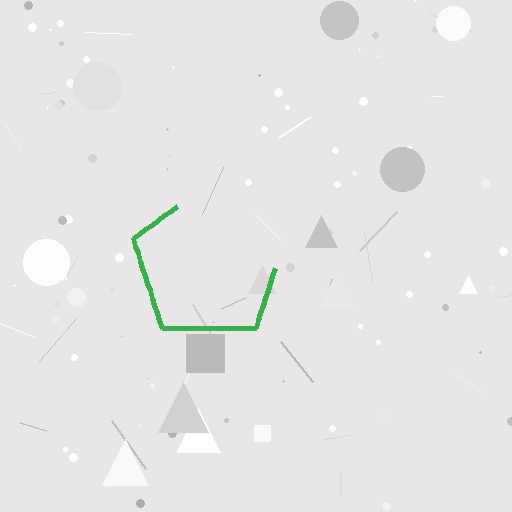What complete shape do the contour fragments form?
The contour fragments form a pentagon.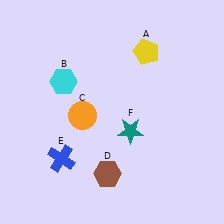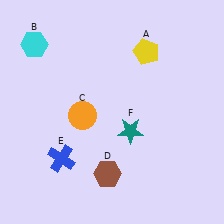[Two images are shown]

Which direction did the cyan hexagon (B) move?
The cyan hexagon (B) moved up.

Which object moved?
The cyan hexagon (B) moved up.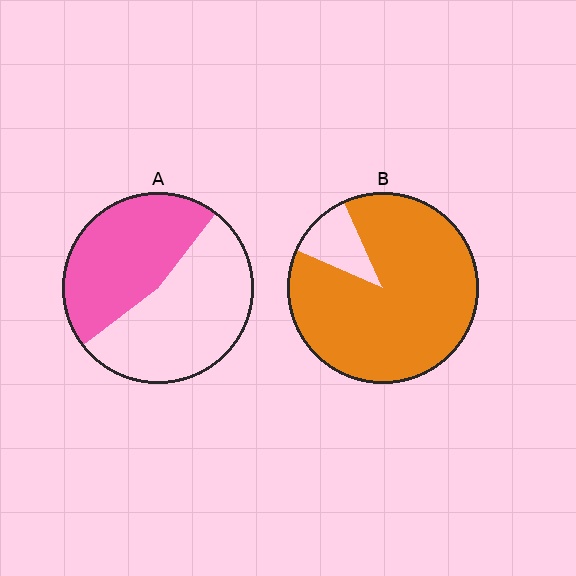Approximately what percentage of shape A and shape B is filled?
A is approximately 45% and B is approximately 90%.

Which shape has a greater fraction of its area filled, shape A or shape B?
Shape B.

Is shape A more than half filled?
No.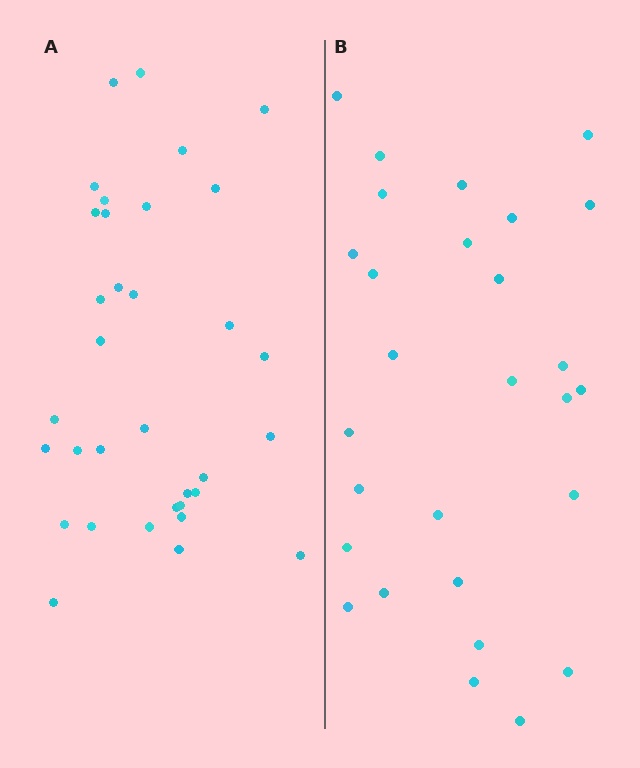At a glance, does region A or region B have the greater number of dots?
Region A (the left region) has more dots.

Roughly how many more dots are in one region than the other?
Region A has about 6 more dots than region B.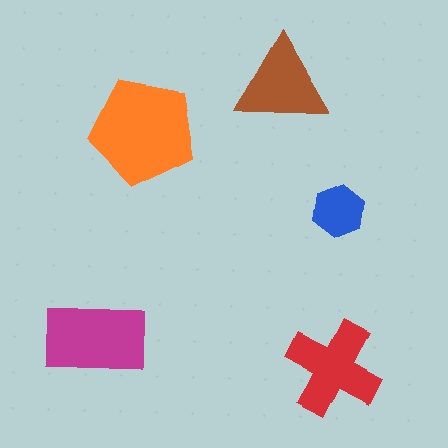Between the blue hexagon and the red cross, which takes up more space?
The red cross.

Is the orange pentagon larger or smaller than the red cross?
Larger.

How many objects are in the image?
There are 5 objects in the image.